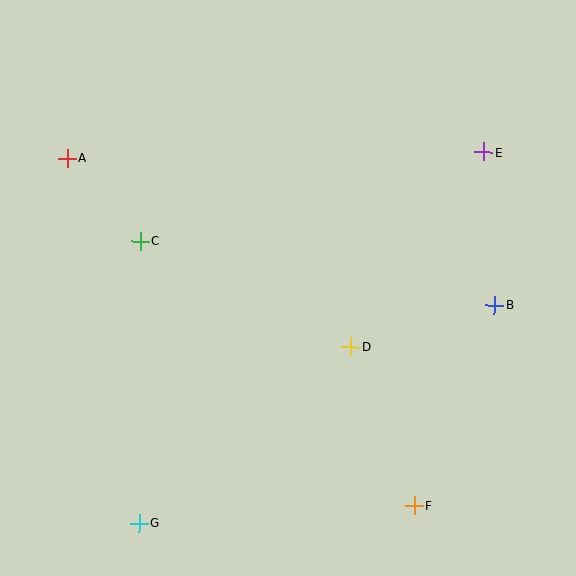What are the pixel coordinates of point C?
Point C is at (140, 241).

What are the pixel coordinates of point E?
Point E is at (484, 152).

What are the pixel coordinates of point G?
Point G is at (139, 523).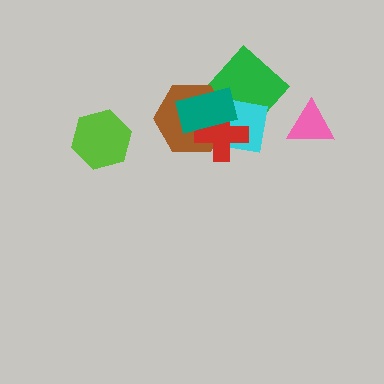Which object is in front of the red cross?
The teal rectangle is in front of the red cross.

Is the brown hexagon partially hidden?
Yes, it is partially covered by another shape.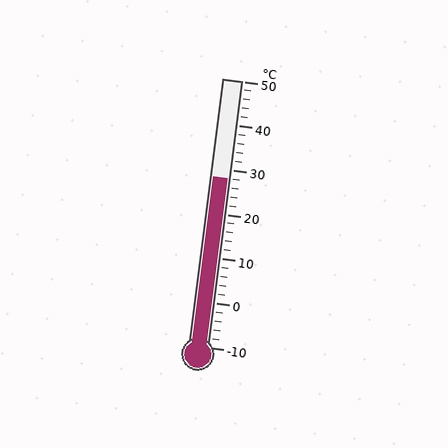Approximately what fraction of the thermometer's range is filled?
The thermometer is filled to approximately 65% of its range.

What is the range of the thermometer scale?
The thermometer scale ranges from -10°C to 50°C.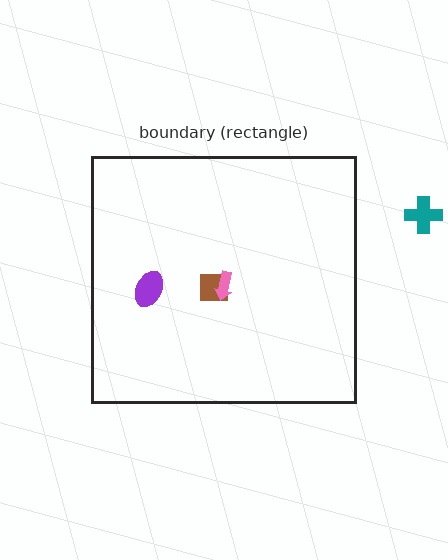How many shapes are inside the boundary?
3 inside, 1 outside.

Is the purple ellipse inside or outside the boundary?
Inside.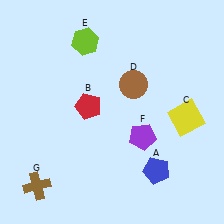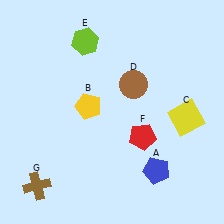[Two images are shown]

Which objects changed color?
B changed from red to yellow. F changed from purple to red.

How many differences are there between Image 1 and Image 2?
There are 2 differences between the two images.